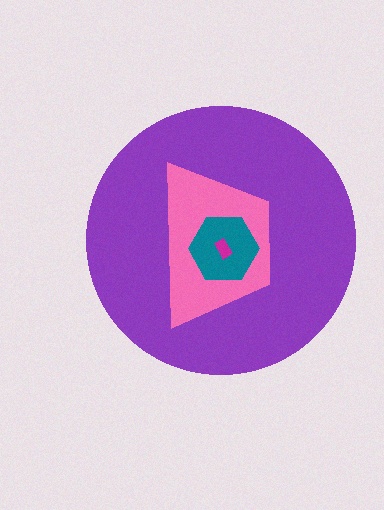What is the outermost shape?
The purple circle.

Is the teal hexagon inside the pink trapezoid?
Yes.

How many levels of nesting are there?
4.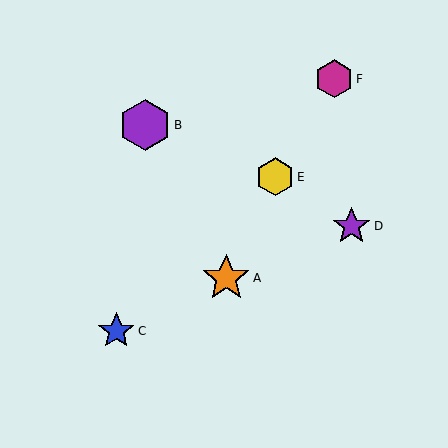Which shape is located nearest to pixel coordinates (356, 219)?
The purple star (labeled D) at (352, 226) is nearest to that location.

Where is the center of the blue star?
The center of the blue star is at (116, 331).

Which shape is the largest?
The purple hexagon (labeled B) is the largest.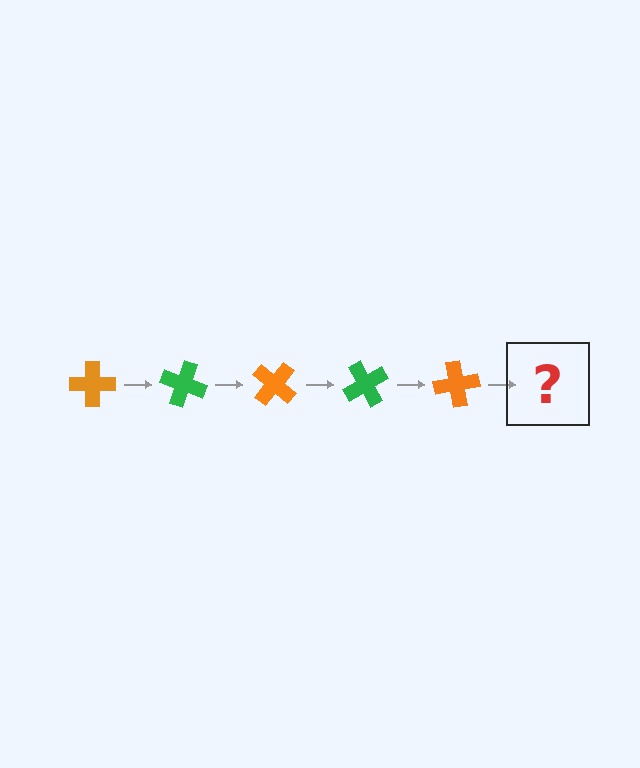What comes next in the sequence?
The next element should be a green cross, rotated 100 degrees from the start.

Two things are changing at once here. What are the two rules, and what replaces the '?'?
The two rules are that it rotates 20 degrees each step and the color cycles through orange and green. The '?' should be a green cross, rotated 100 degrees from the start.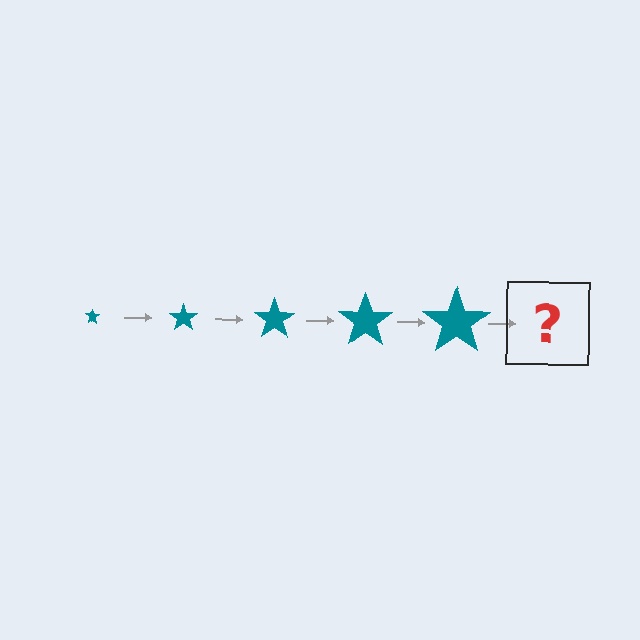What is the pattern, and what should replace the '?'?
The pattern is that the star gets progressively larger each step. The '?' should be a teal star, larger than the previous one.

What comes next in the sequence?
The next element should be a teal star, larger than the previous one.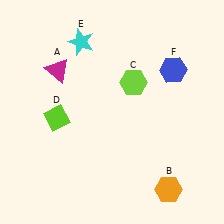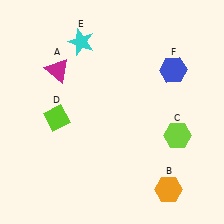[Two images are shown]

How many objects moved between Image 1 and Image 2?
1 object moved between the two images.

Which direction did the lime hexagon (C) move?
The lime hexagon (C) moved down.